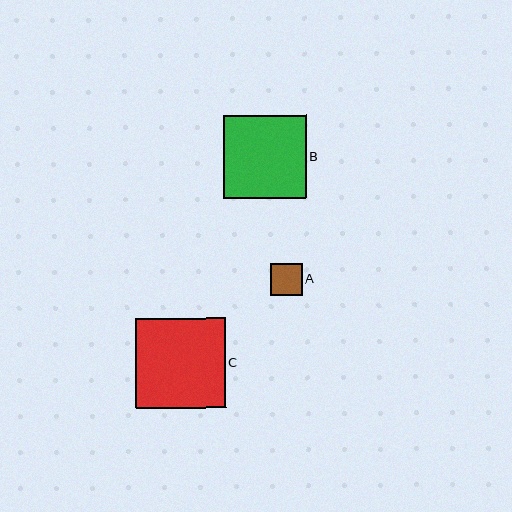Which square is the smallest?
Square A is the smallest with a size of approximately 32 pixels.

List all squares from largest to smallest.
From largest to smallest: C, B, A.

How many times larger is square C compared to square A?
Square C is approximately 2.8 times the size of square A.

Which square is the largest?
Square C is the largest with a size of approximately 90 pixels.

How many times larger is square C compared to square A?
Square C is approximately 2.8 times the size of square A.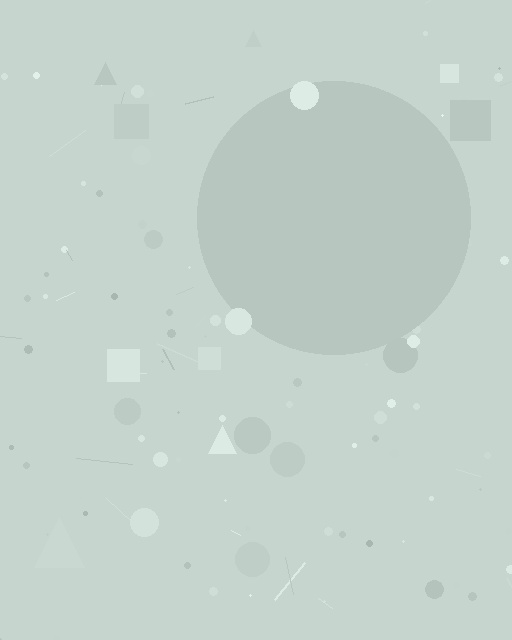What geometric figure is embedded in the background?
A circle is embedded in the background.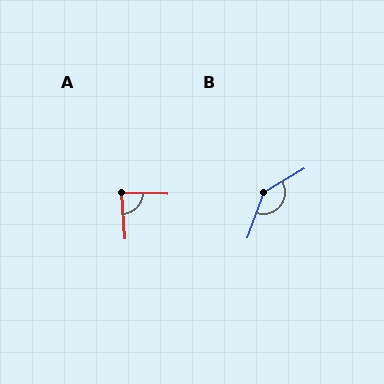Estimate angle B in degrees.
Approximately 142 degrees.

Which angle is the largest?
B, at approximately 142 degrees.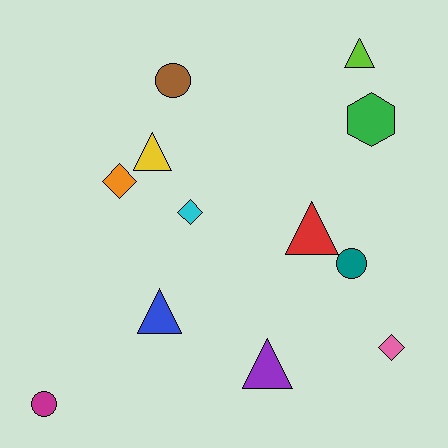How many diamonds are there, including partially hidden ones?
There are 3 diamonds.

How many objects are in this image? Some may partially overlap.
There are 12 objects.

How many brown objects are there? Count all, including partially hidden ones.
There is 1 brown object.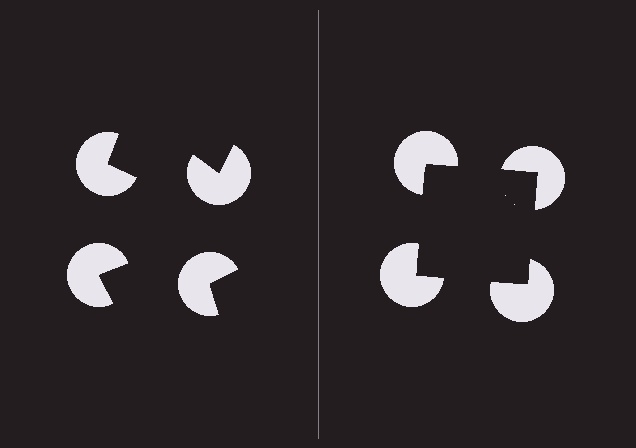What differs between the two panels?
The pac-man discs are positioned identically on both sides; only the wedge orientations differ. On the right they align to a square; on the left they are misaligned.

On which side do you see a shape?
An illusory square appears on the right side. On the left side the wedge cuts are rotated, so no coherent shape forms.